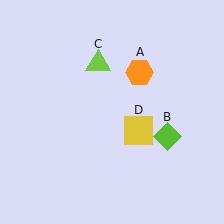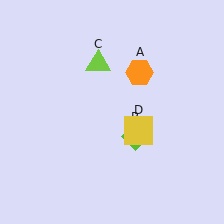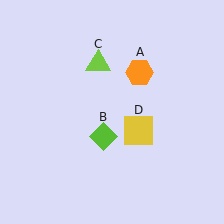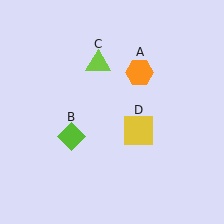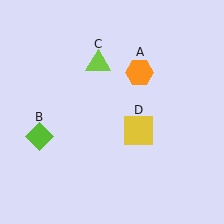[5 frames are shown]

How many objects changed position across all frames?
1 object changed position: lime diamond (object B).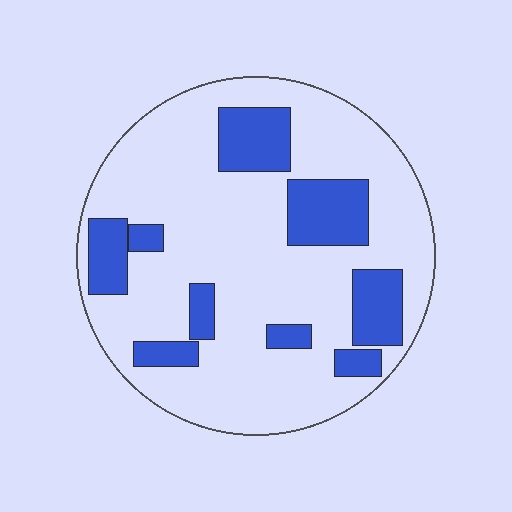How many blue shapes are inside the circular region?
9.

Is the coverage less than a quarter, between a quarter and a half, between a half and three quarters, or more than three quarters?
Less than a quarter.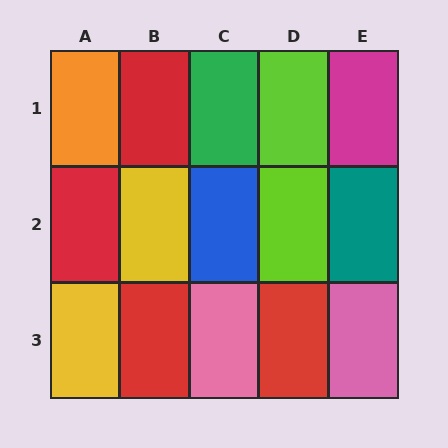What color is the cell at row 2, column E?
Teal.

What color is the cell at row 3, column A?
Yellow.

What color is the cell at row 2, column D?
Lime.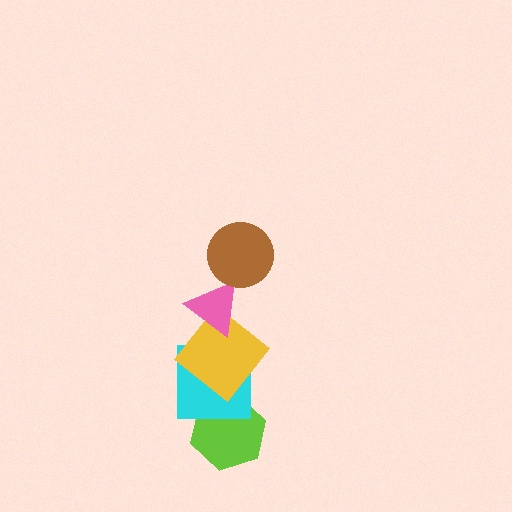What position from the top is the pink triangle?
The pink triangle is 2nd from the top.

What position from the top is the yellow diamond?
The yellow diamond is 3rd from the top.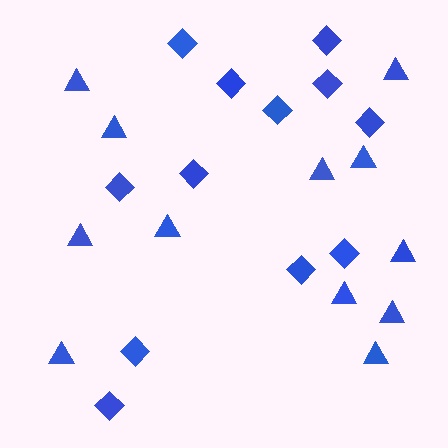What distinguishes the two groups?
There are 2 groups: one group of diamonds (12) and one group of triangles (12).